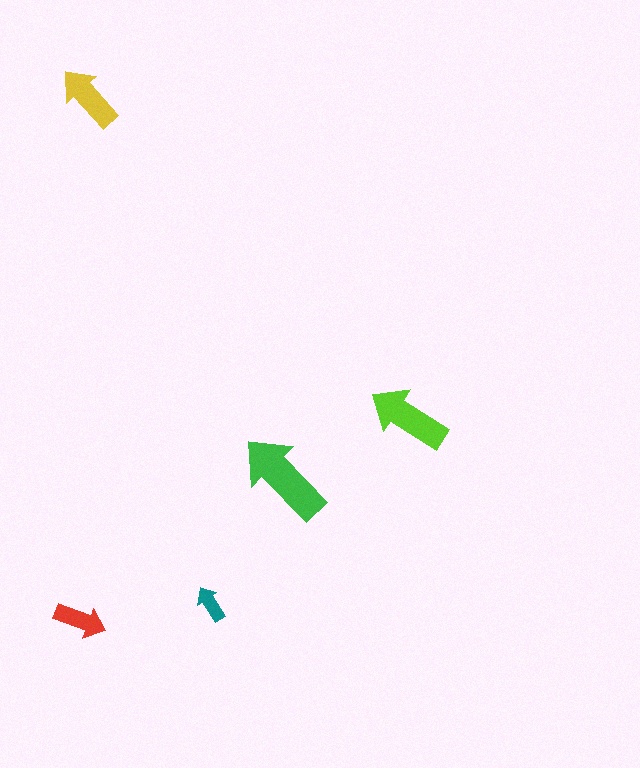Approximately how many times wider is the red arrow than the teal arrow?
About 1.5 times wider.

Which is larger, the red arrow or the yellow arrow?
The yellow one.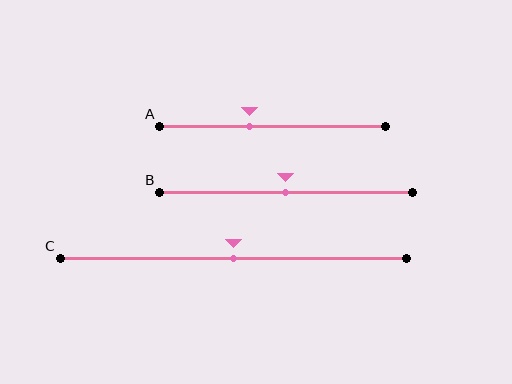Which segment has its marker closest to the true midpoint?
Segment B has its marker closest to the true midpoint.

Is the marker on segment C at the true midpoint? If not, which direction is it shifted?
Yes, the marker on segment C is at the true midpoint.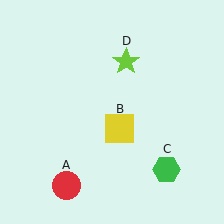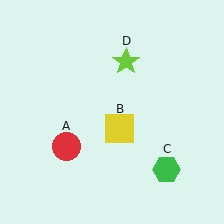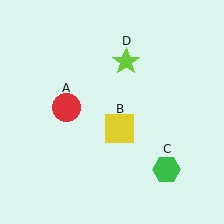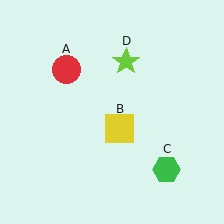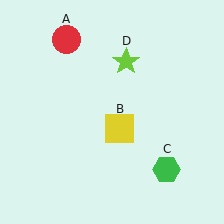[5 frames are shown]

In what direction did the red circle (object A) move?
The red circle (object A) moved up.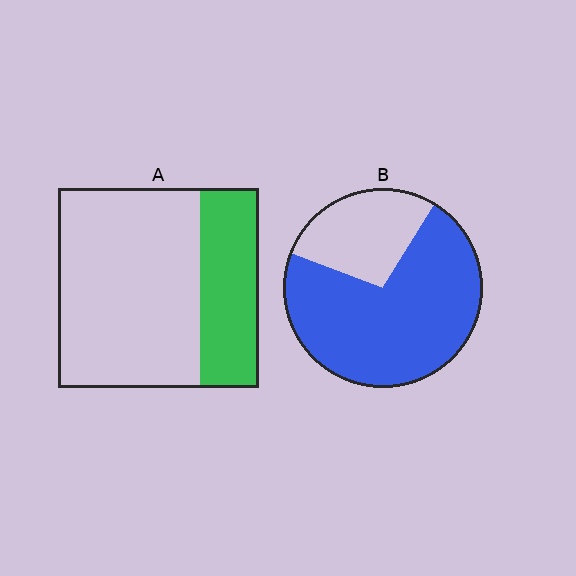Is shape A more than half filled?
No.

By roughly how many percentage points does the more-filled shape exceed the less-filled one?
By roughly 45 percentage points (B over A).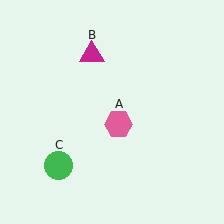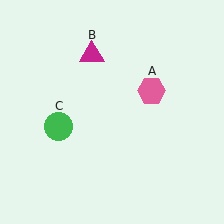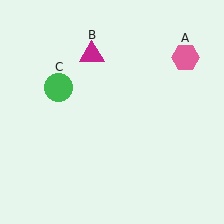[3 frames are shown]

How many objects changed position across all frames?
2 objects changed position: pink hexagon (object A), green circle (object C).